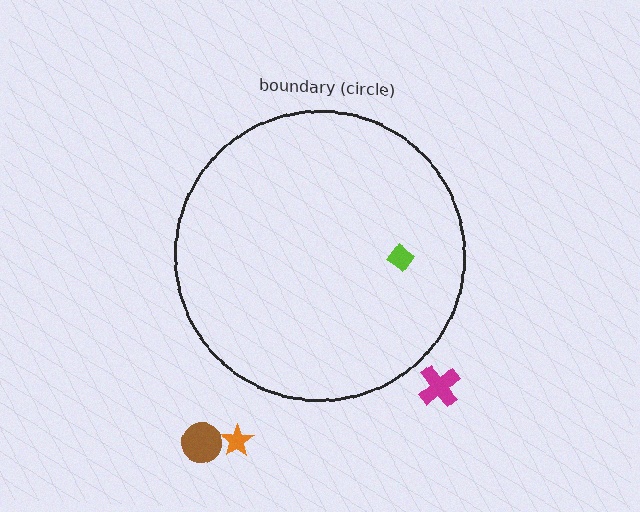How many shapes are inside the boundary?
1 inside, 3 outside.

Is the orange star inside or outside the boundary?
Outside.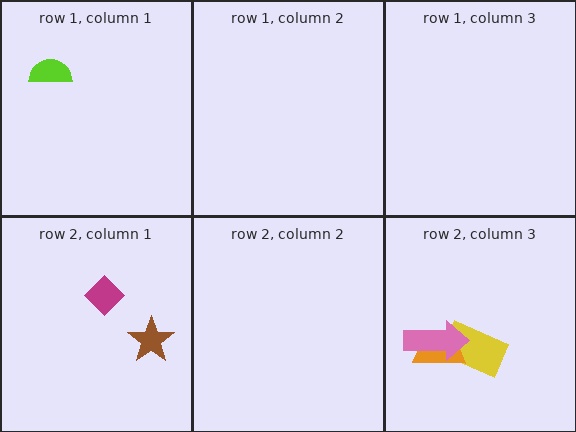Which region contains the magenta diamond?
The row 2, column 1 region.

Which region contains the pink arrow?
The row 2, column 3 region.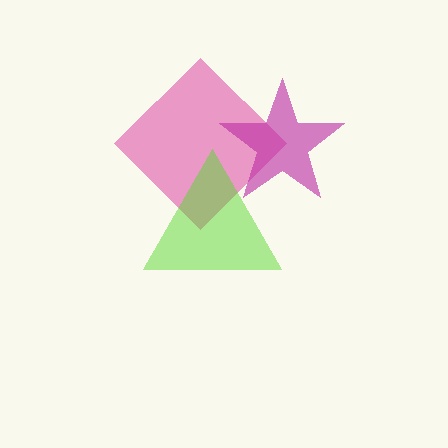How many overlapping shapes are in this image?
There are 3 overlapping shapes in the image.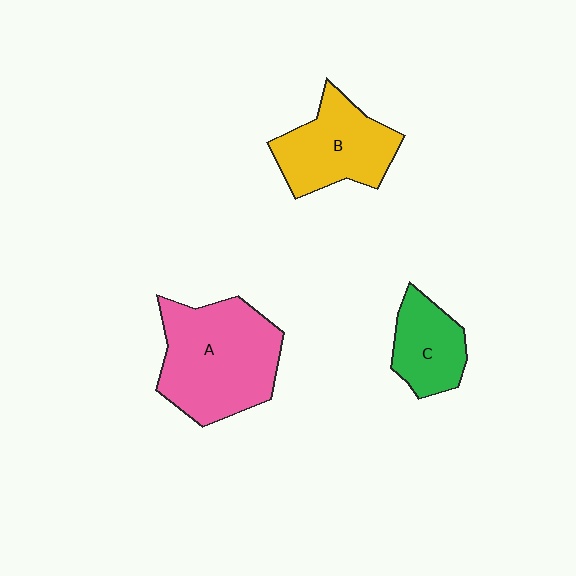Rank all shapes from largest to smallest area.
From largest to smallest: A (pink), B (yellow), C (green).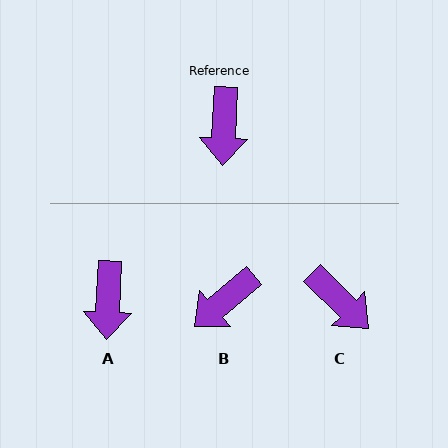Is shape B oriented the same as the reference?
No, it is off by about 47 degrees.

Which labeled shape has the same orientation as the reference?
A.